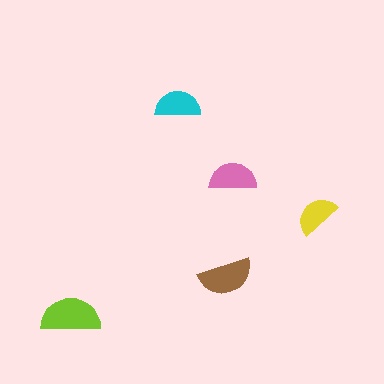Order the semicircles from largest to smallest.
the lime one, the brown one, the pink one, the cyan one, the yellow one.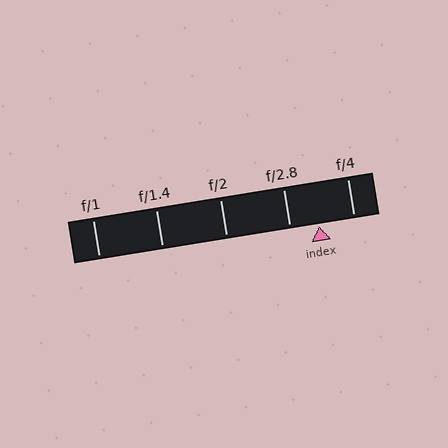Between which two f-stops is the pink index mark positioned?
The index mark is between f/2.8 and f/4.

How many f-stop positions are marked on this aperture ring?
There are 5 f-stop positions marked.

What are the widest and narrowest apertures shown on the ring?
The widest aperture shown is f/1 and the narrowest is f/4.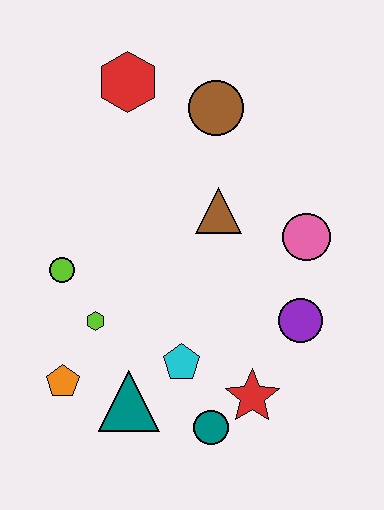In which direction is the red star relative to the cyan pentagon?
The red star is to the right of the cyan pentagon.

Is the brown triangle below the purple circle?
No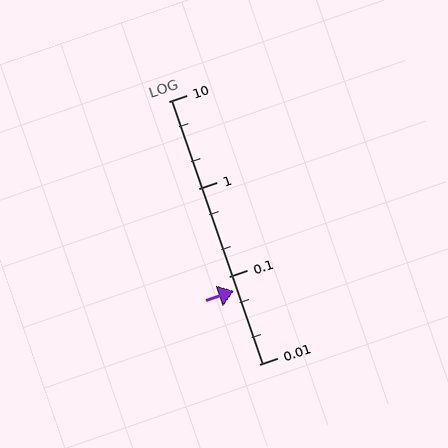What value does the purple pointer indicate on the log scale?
The pointer indicates approximately 0.068.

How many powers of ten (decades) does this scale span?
The scale spans 3 decades, from 0.01 to 10.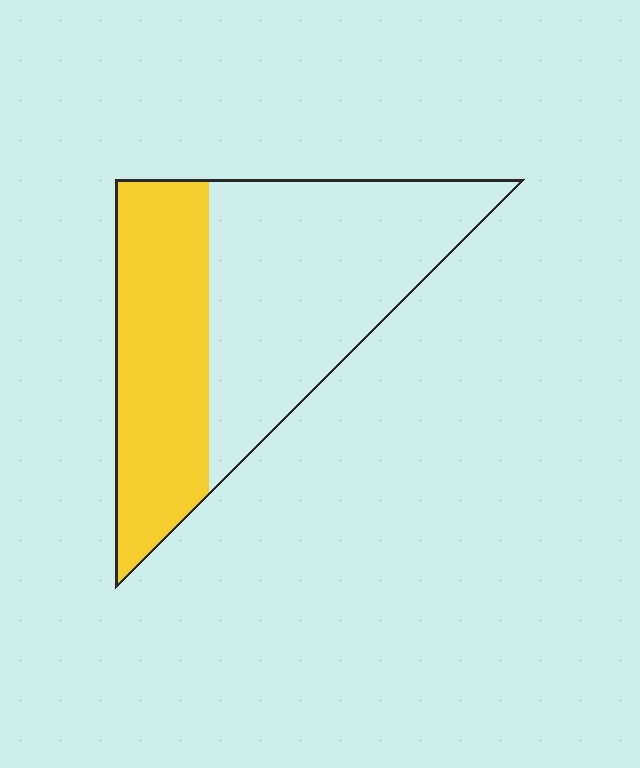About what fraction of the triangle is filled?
About two fifths (2/5).